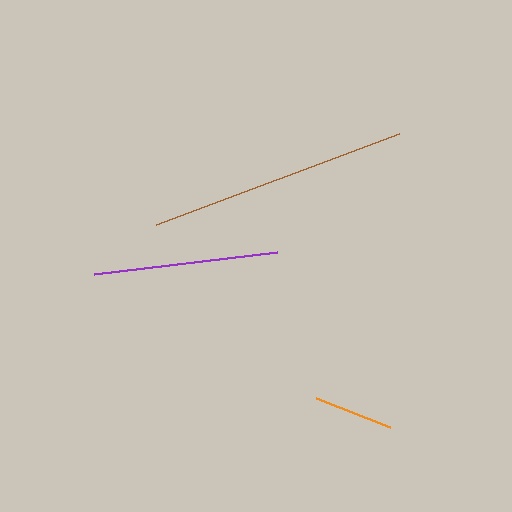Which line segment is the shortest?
The orange line is the shortest at approximately 79 pixels.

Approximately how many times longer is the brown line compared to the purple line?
The brown line is approximately 1.4 times the length of the purple line.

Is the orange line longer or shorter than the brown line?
The brown line is longer than the orange line.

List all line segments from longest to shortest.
From longest to shortest: brown, purple, orange.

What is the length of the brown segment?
The brown segment is approximately 260 pixels long.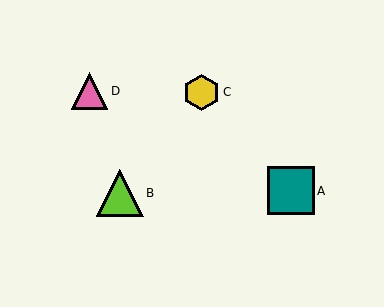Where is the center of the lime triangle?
The center of the lime triangle is at (120, 193).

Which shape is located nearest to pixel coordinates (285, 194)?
The teal square (labeled A) at (291, 191) is nearest to that location.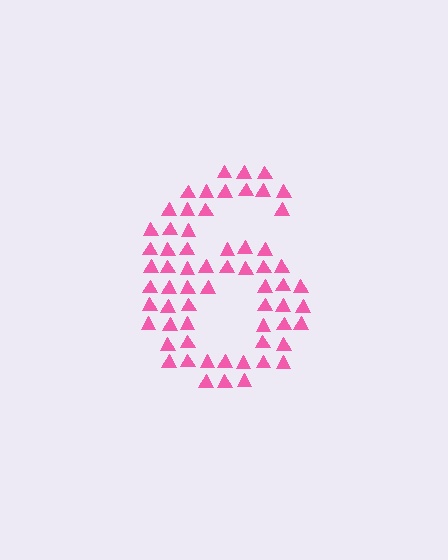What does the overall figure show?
The overall figure shows the digit 6.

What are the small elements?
The small elements are triangles.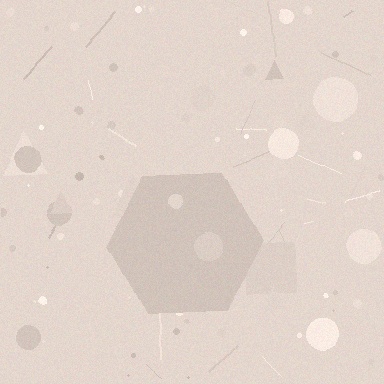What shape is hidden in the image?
A hexagon is hidden in the image.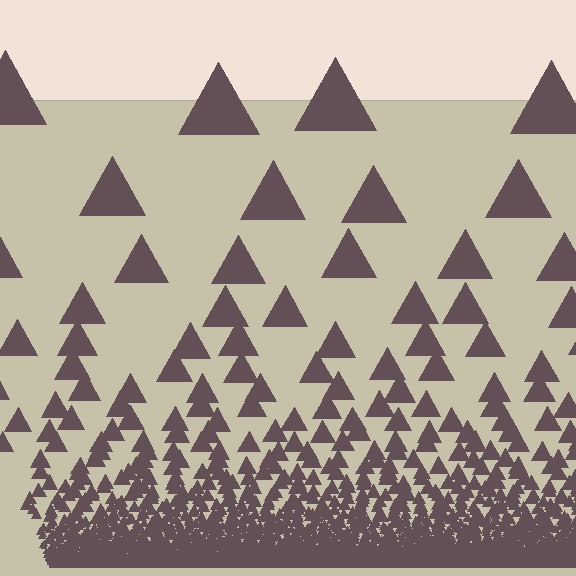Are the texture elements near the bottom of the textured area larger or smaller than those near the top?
Smaller. The gradient is inverted — elements near the bottom are smaller and denser.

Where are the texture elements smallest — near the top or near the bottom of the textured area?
Near the bottom.